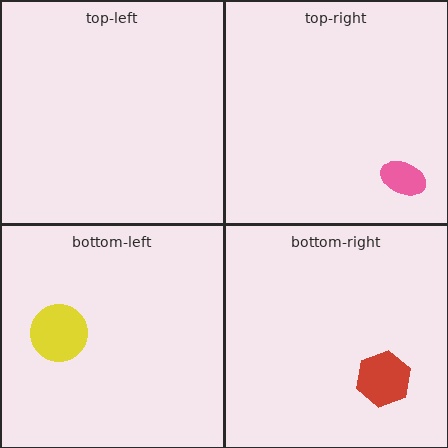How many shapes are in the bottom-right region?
1.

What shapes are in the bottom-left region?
The yellow circle.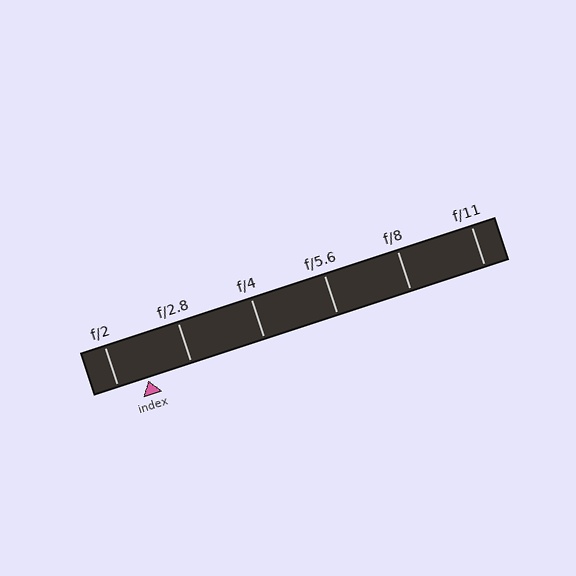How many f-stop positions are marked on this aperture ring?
There are 6 f-stop positions marked.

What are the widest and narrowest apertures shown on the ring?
The widest aperture shown is f/2 and the narrowest is f/11.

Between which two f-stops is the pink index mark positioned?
The index mark is between f/2 and f/2.8.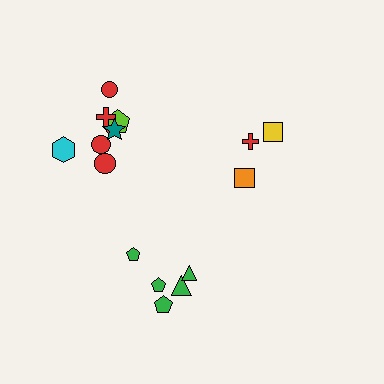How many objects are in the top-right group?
There are 3 objects.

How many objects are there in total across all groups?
There are 16 objects.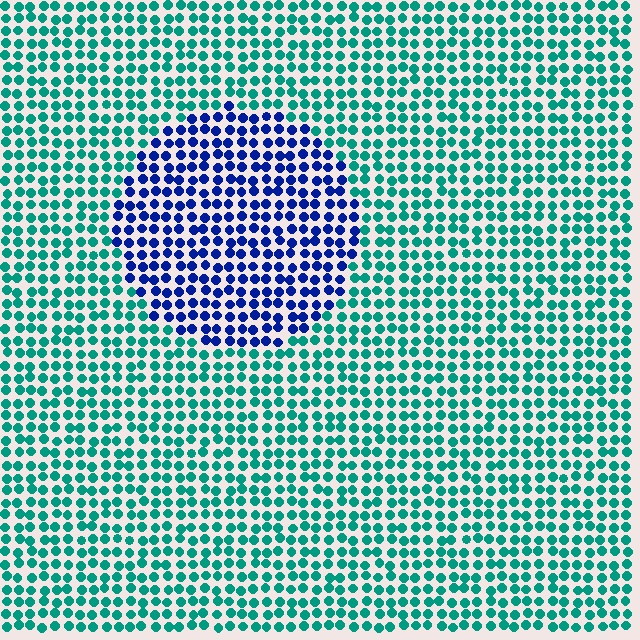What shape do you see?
I see a circle.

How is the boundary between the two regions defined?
The boundary is defined purely by a slight shift in hue (about 60 degrees). Spacing, size, and orientation are identical on both sides.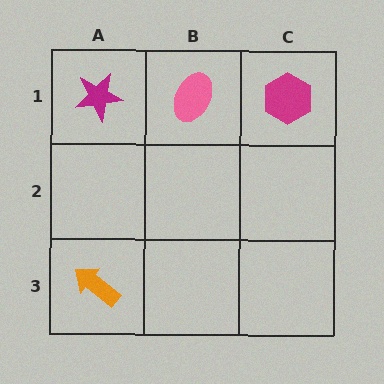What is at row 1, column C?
A magenta hexagon.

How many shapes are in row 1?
3 shapes.